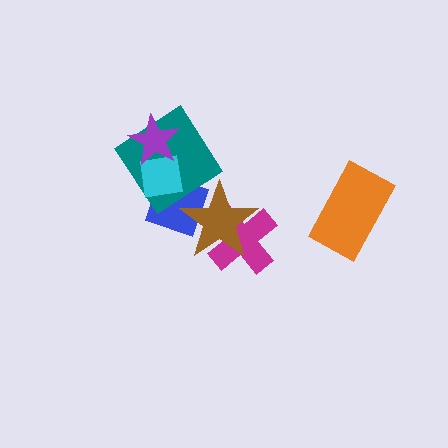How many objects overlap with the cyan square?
3 objects overlap with the cyan square.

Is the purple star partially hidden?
No, no other shape covers it.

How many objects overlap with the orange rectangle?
0 objects overlap with the orange rectangle.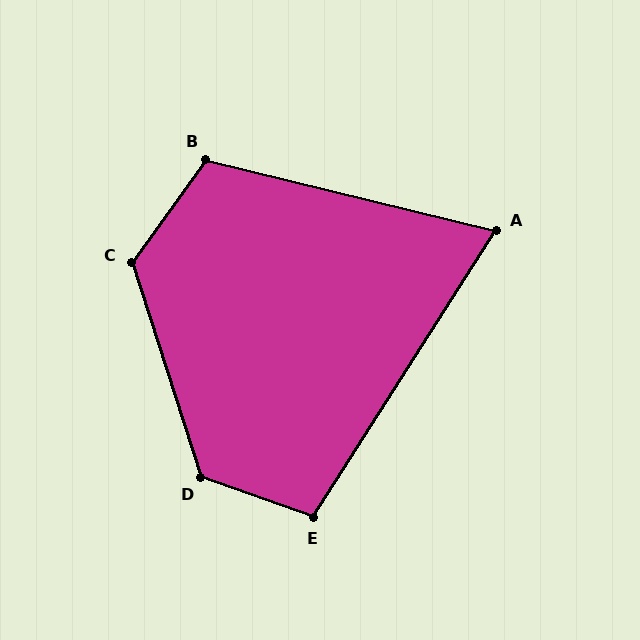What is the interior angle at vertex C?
Approximately 126 degrees (obtuse).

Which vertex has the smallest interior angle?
A, at approximately 71 degrees.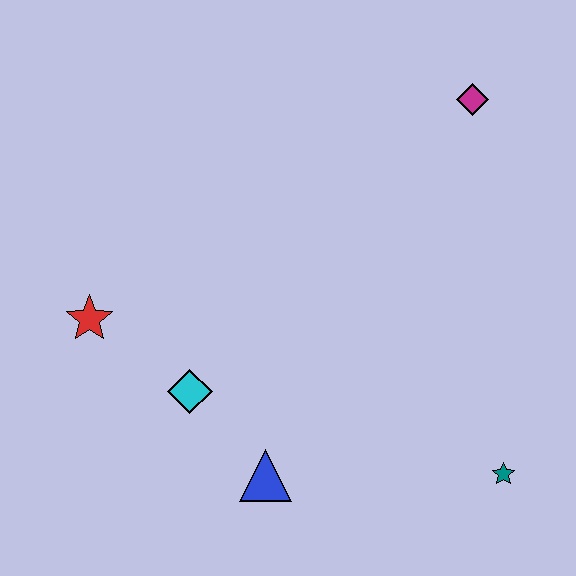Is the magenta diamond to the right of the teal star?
No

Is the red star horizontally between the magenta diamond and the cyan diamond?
No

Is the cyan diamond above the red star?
No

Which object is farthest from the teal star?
The red star is farthest from the teal star.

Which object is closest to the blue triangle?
The cyan diamond is closest to the blue triangle.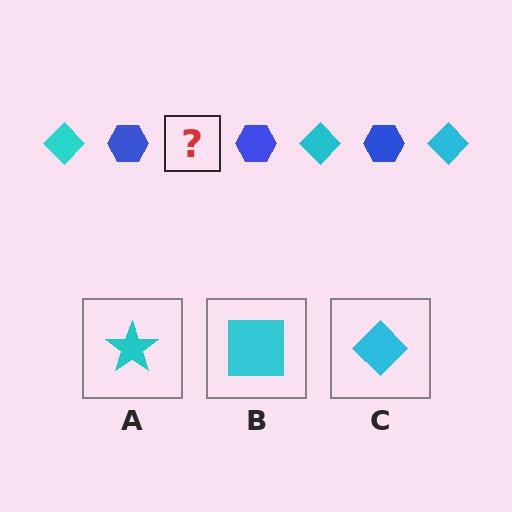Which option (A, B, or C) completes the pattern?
C.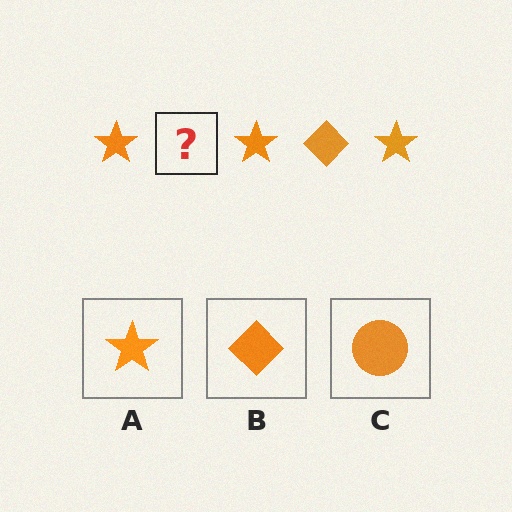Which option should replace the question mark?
Option B.